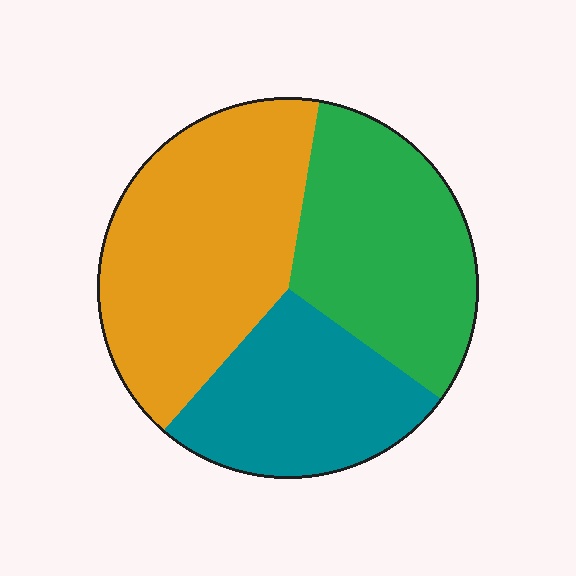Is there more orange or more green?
Orange.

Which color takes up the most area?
Orange, at roughly 40%.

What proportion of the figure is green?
Green covers about 30% of the figure.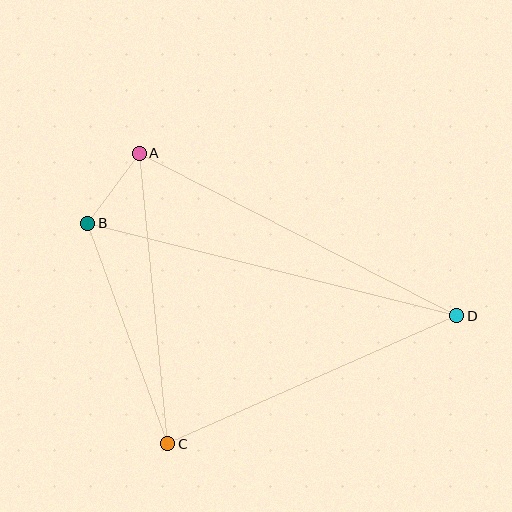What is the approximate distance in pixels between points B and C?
The distance between B and C is approximately 235 pixels.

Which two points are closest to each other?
Points A and B are closest to each other.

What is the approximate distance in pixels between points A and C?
The distance between A and C is approximately 292 pixels.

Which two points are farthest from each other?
Points B and D are farthest from each other.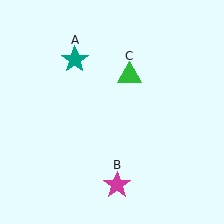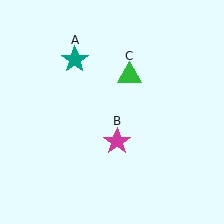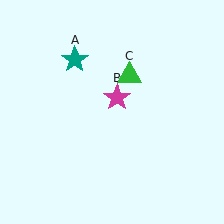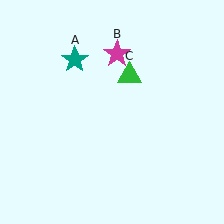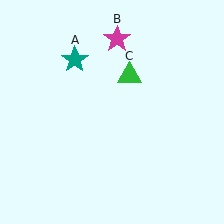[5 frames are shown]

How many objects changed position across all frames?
1 object changed position: magenta star (object B).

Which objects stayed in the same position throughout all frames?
Teal star (object A) and green triangle (object C) remained stationary.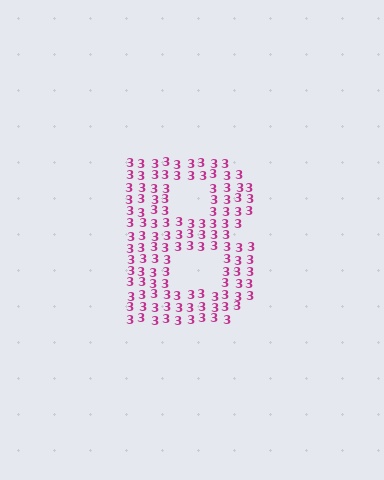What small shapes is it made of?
It is made of small digit 3's.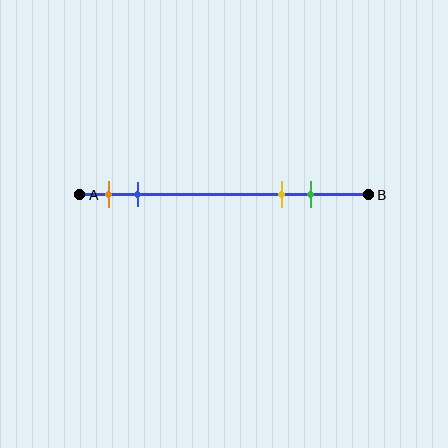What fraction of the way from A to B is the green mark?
The green mark is approximately 80% (0.8) of the way from A to B.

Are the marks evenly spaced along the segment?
No, the marks are not evenly spaced.